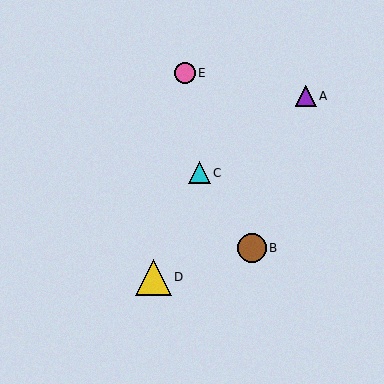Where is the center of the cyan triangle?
The center of the cyan triangle is at (199, 173).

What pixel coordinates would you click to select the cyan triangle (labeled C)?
Click at (199, 173) to select the cyan triangle C.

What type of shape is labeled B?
Shape B is a brown circle.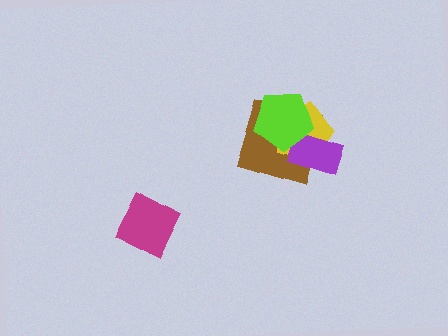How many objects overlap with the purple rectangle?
3 objects overlap with the purple rectangle.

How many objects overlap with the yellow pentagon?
3 objects overlap with the yellow pentagon.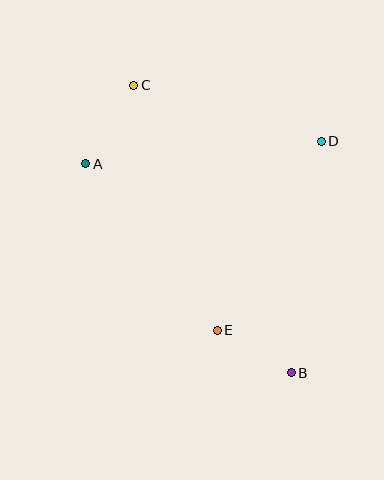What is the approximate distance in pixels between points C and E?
The distance between C and E is approximately 259 pixels.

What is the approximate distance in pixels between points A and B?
The distance between A and B is approximately 293 pixels.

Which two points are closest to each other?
Points B and E are closest to each other.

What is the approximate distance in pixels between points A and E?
The distance between A and E is approximately 212 pixels.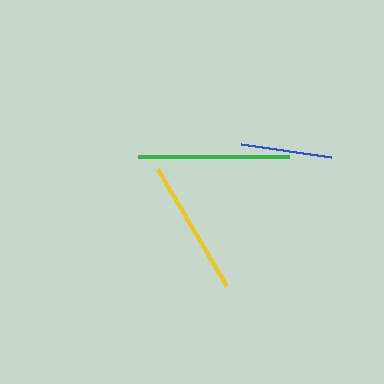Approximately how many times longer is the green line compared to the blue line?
The green line is approximately 1.7 times the length of the blue line.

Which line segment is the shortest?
The blue line is the shortest at approximately 91 pixels.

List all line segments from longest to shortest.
From longest to shortest: green, yellow, blue.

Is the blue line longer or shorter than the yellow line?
The yellow line is longer than the blue line.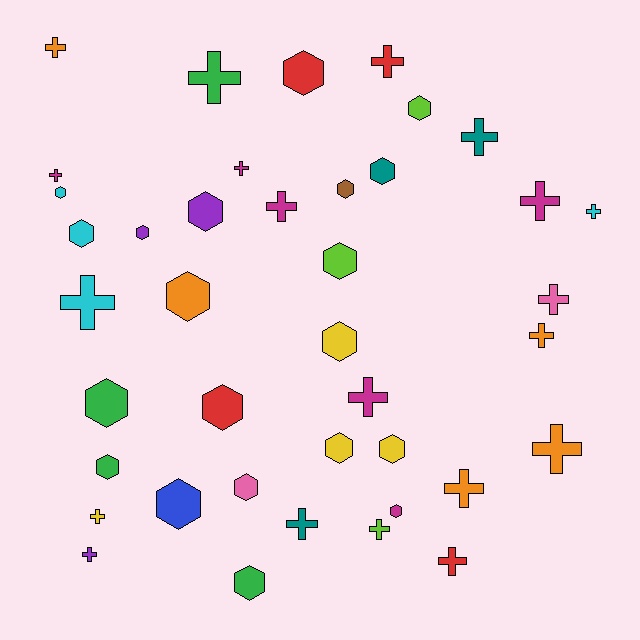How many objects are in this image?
There are 40 objects.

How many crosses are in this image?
There are 20 crosses.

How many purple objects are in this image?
There are 3 purple objects.